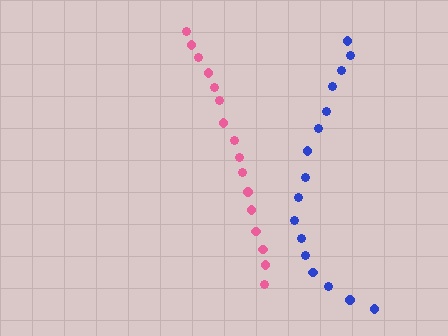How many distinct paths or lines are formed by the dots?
There are 2 distinct paths.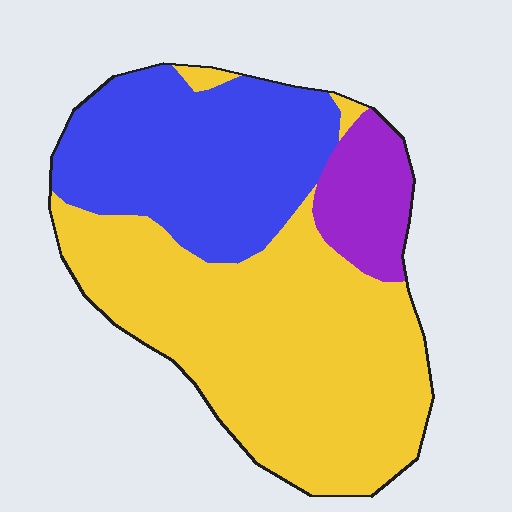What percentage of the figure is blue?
Blue covers 34% of the figure.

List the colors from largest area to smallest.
From largest to smallest: yellow, blue, purple.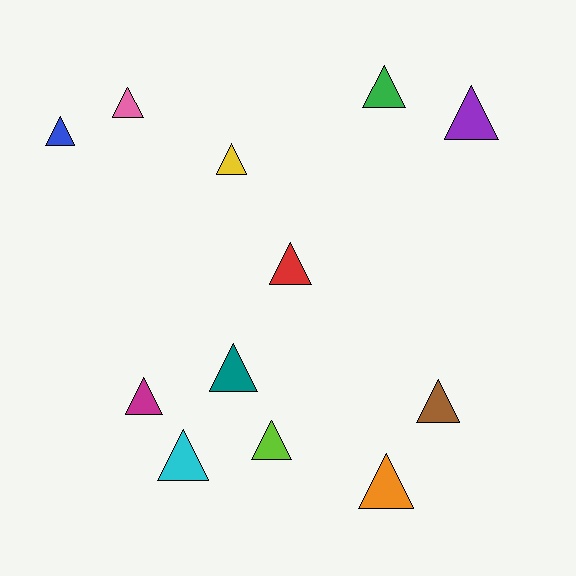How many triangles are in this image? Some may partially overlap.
There are 12 triangles.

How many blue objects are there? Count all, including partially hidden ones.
There is 1 blue object.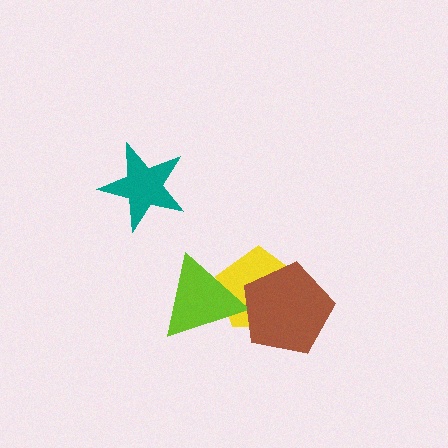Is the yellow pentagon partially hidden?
Yes, it is partially covered by another shape.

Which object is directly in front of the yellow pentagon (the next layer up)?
The lime triangle is directly in front of the yellow pentagon.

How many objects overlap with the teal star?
0 objects overlap with the teal star.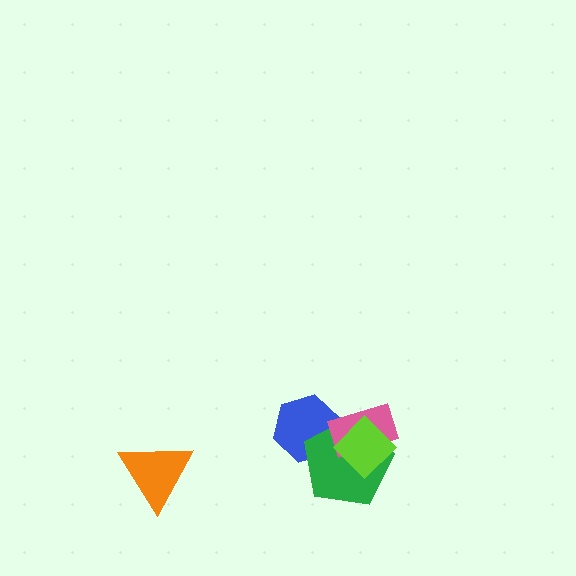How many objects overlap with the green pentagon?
3 objects overlap with the green pentagon.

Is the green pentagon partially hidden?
Yes, it is partially covered by another shape.